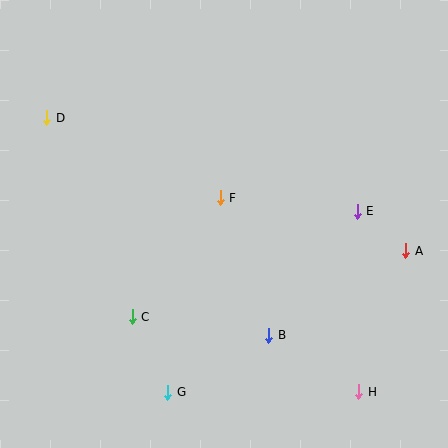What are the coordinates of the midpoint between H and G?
The midpoint between H and G is at (263, 392).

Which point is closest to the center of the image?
Point F at (220, 198) is closest to the center.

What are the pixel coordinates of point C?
Point C is at (132, 317).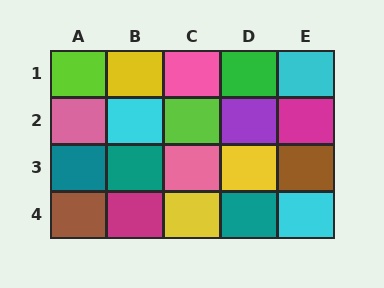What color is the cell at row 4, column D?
Teal.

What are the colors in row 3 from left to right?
Teal, teal, pink, yellow, brown.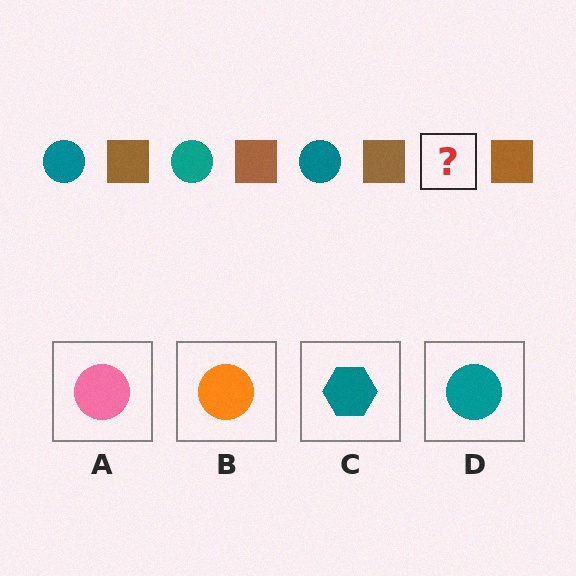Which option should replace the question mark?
Option D.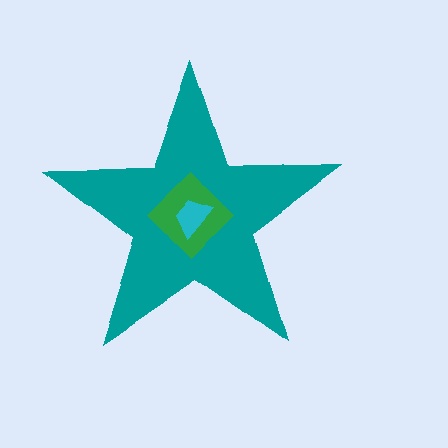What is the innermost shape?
The cyan trapezoid.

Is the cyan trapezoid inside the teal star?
Yes.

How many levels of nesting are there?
3.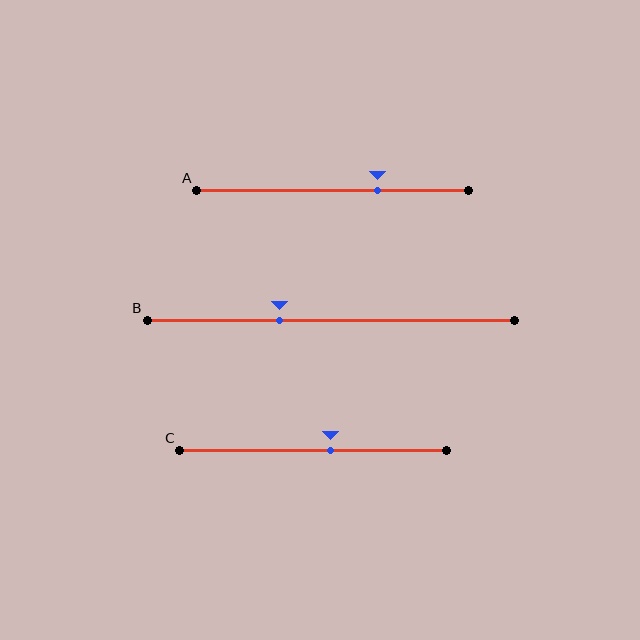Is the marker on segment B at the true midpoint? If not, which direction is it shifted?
No, the marker on segment B is shifted to the left by about 14% of the segment length.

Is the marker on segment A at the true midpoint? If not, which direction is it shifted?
No, the marker on segment A is shifted to the right by about 16% of the segment length.